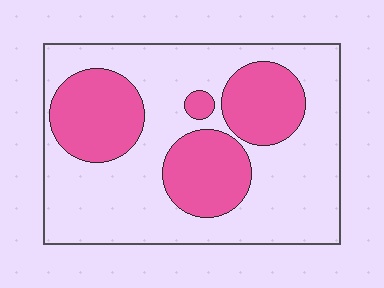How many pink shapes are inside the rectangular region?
4.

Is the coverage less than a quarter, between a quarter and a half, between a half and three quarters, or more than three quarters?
Between a quarter and a half.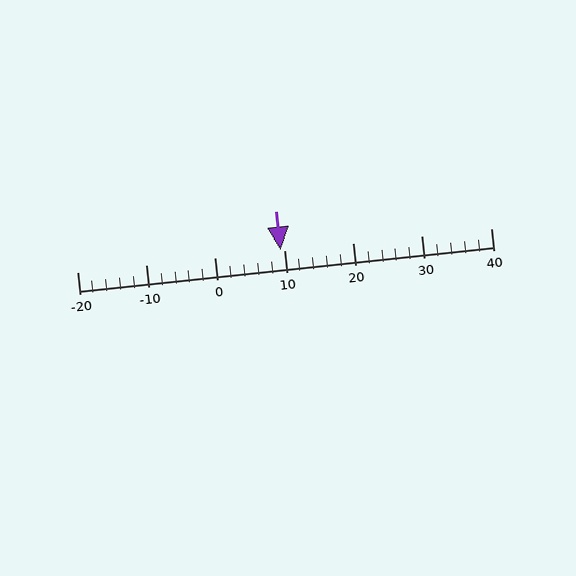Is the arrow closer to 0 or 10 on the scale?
The arrow is closer to 10.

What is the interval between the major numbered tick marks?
The major tick marks are spaced 10 units apart.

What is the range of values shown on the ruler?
The ruler shows values from -20 to 40.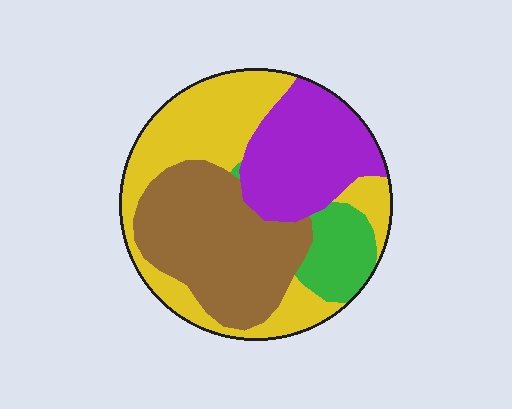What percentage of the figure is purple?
Purple takes up less than a quarter of the figure.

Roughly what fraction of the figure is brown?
Brown takes up about one third (1/3) of the figure.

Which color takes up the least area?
Green, at roughly 10%.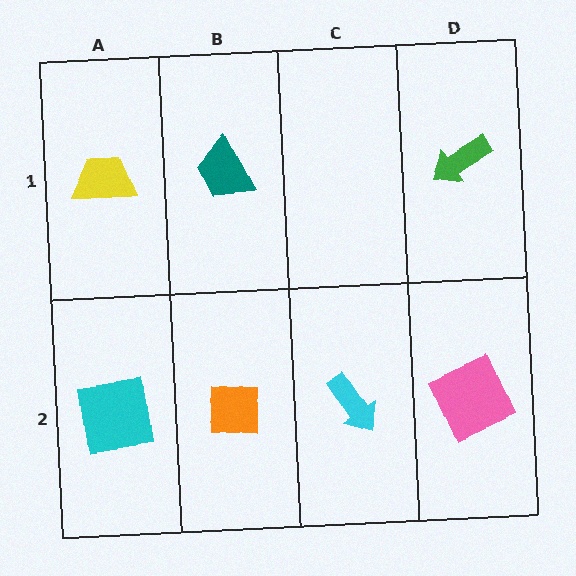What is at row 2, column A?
A cyan square.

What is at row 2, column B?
An orange square.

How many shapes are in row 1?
3 shapes.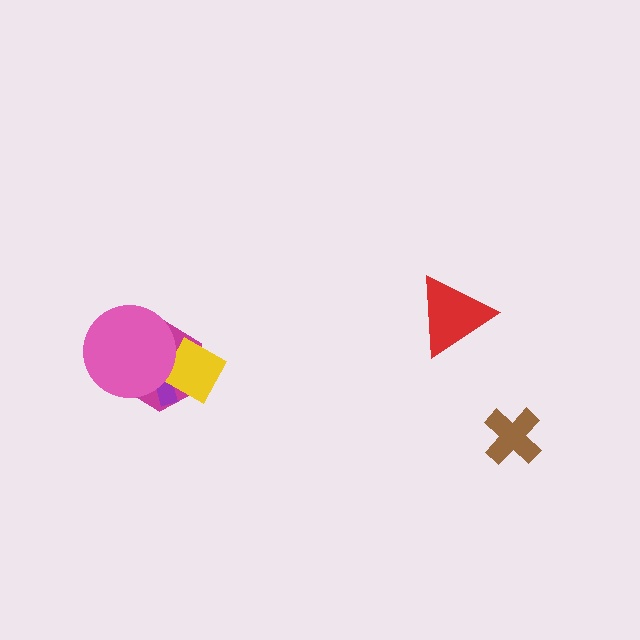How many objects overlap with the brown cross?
0 objects overlap with the brown cross.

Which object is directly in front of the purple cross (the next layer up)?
The yellow diamond is directly in front of the purple cross.